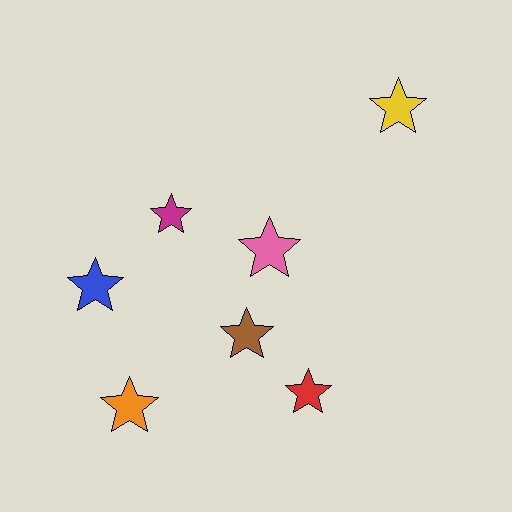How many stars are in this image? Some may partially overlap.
There are 7 stars.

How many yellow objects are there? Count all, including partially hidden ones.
There is 1 yellow object.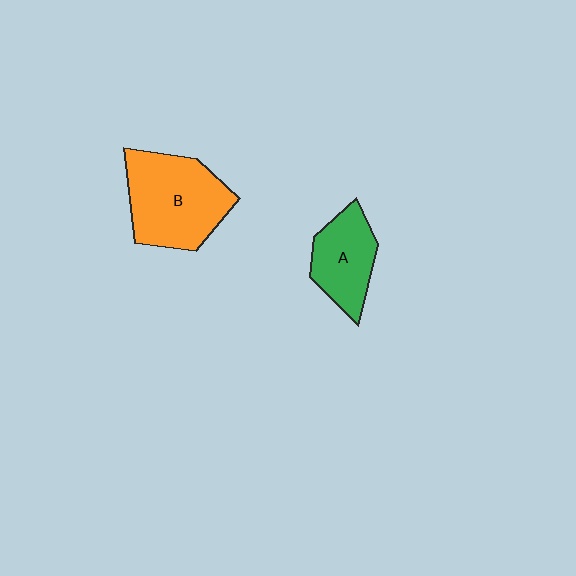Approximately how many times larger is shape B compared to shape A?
Approximately 1.6 times.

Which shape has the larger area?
Shape B (orange).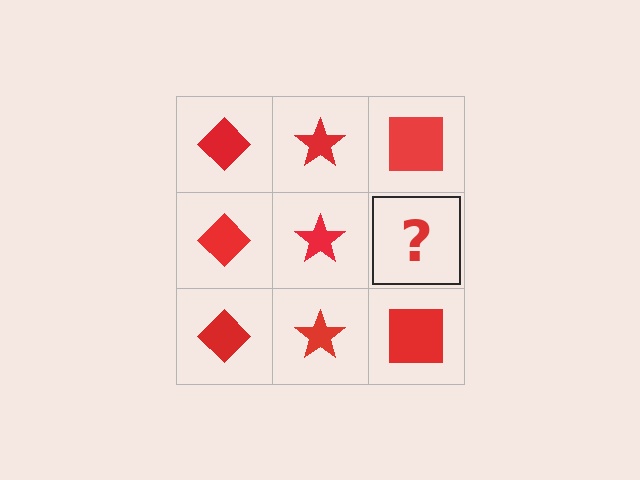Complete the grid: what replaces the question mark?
The question mark should be replaced with a red square.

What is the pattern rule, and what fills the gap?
The rule is that each column has a consistent shape. The gap should be filled with a red square.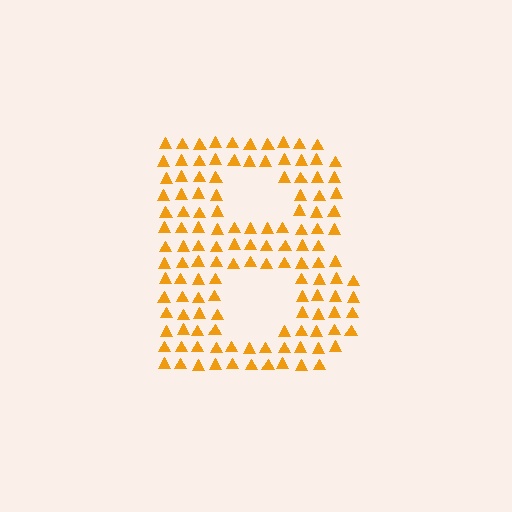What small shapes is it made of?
It is made of small triangles.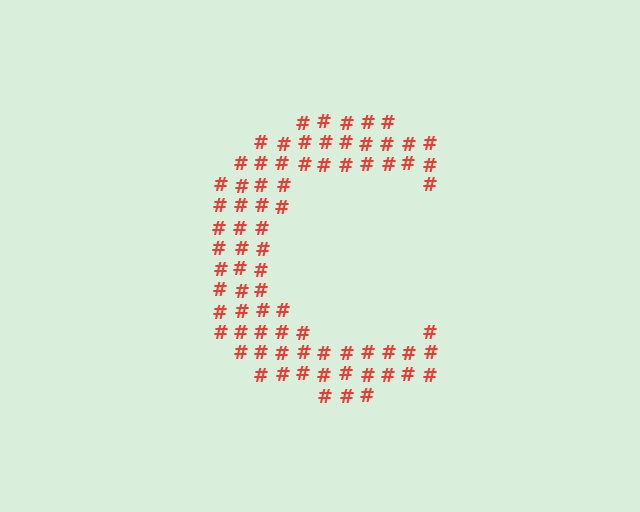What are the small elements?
The small elements are hash symbols.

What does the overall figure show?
The overall figure shows the letter C.